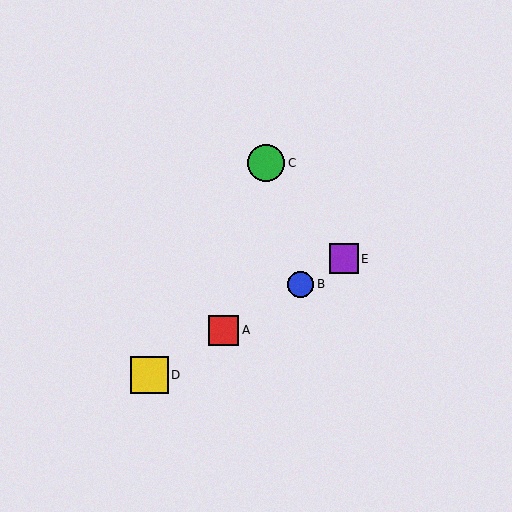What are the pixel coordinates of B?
Object B is at (301, 284).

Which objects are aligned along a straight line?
Objects A, B, D, E are aligned along a straight line.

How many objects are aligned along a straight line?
4 objects (A, B, D, E) are aligned along a straight line.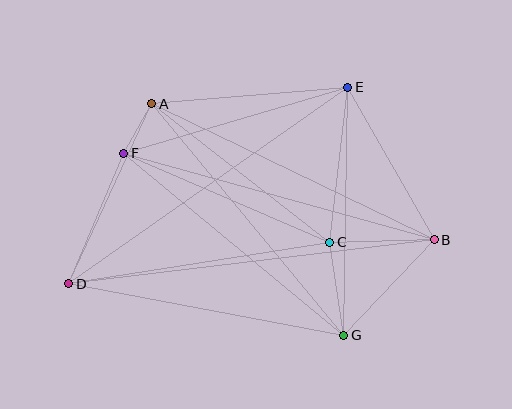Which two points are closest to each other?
Points A and F are closest to each other.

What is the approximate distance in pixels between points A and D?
The distance between A and D is approximately 198 pixels.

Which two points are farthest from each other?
Points B and D are farthest from each other.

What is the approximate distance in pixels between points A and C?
The distance between A and C is approximately 226 pixels.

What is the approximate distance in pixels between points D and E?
The distance between D and E is approximately 341 pixels.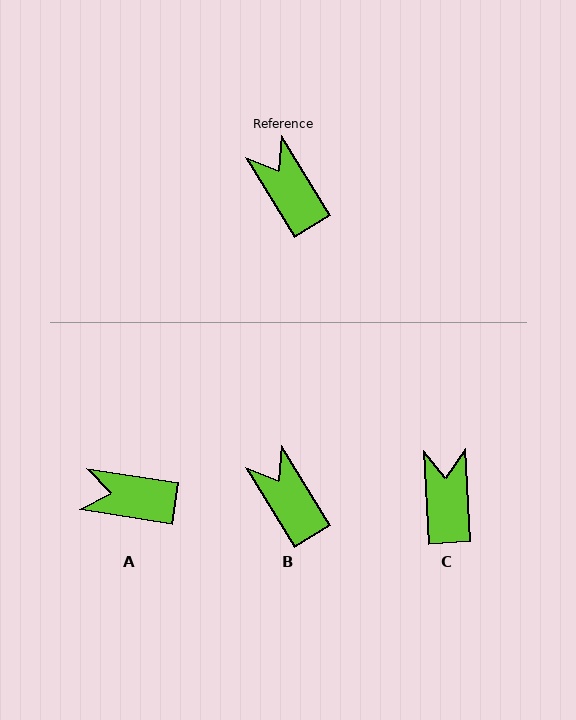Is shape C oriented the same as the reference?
No, it is off by about 28 degrees.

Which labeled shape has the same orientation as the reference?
B.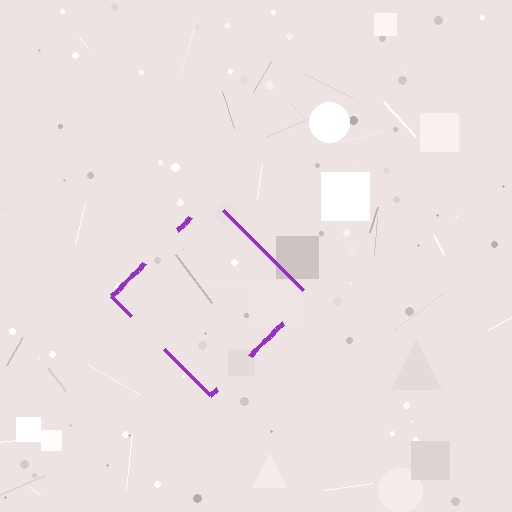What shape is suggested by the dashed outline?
The dashed outline suggests a diamond.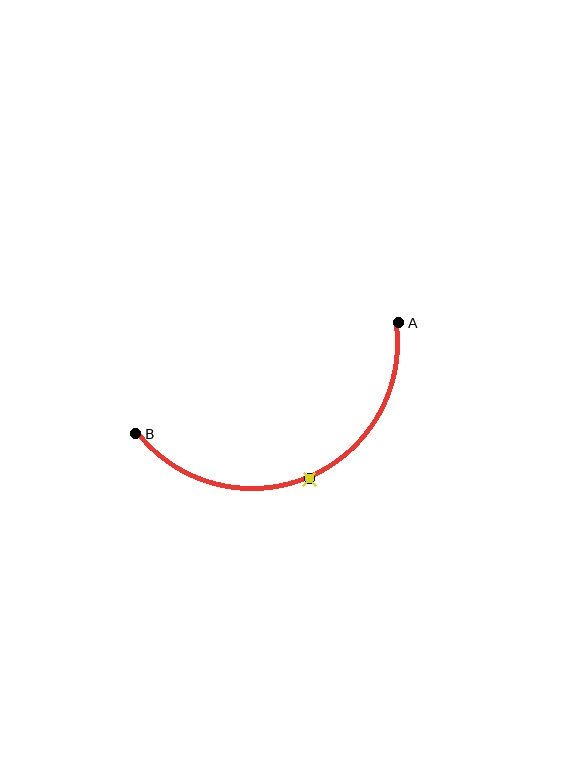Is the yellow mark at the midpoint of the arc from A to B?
Yes. The yellow mark lies on the arc at equal arc-length from both A and B — it is the arc midpoint.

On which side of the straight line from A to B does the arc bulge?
The arc bulges below the straight line connecting A and B.